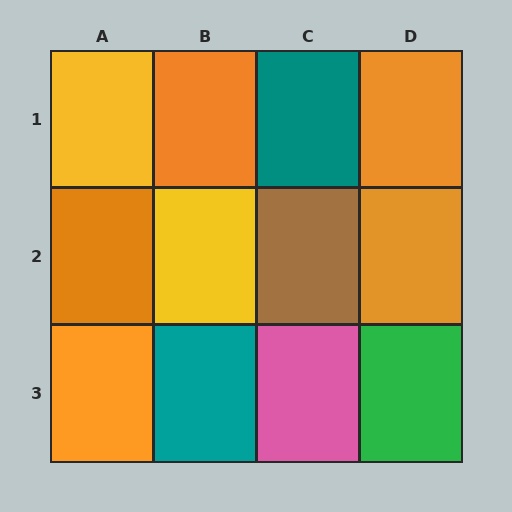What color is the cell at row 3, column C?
Pink.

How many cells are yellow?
2 cells are yellow.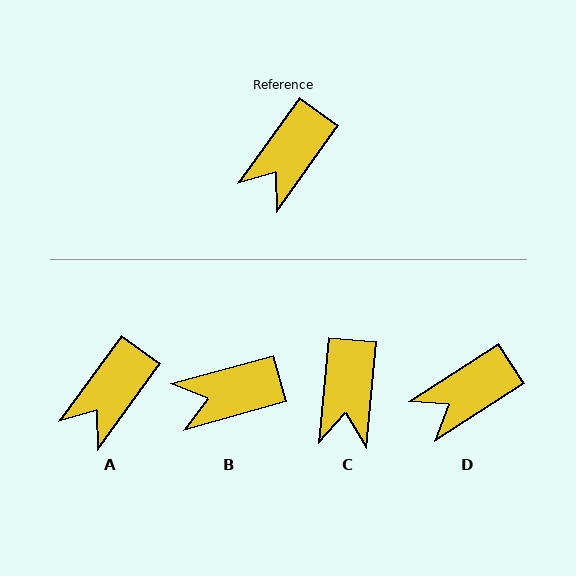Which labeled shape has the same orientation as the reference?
A.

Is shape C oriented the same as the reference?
No, it is off by about 31 degrees.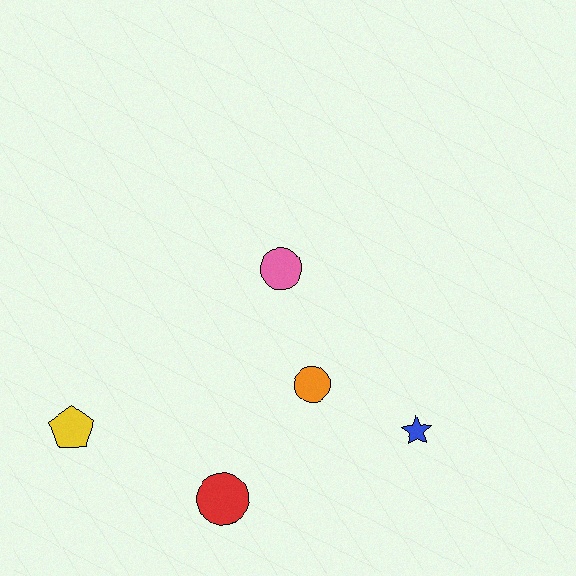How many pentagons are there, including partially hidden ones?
There is 1 pentagon.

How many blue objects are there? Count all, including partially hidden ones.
There is 1 blue object.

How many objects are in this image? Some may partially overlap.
There are 5 objects.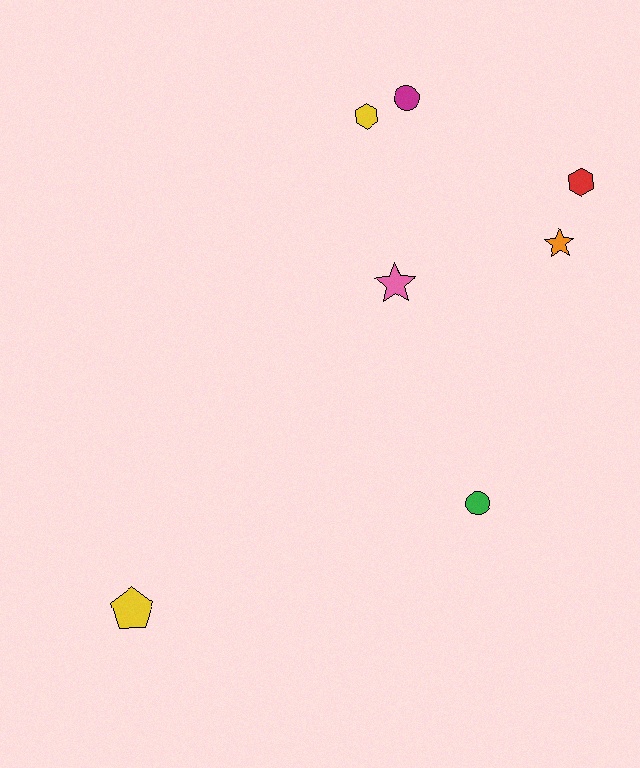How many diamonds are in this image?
There are no diamonds.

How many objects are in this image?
There are 7 objects.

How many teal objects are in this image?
There are no teal objects.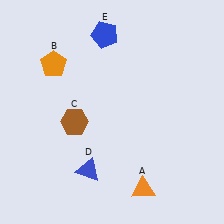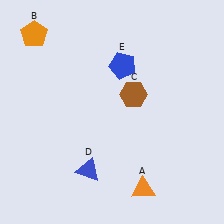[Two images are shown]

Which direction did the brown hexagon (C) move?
The brown hexagon (C) moved right.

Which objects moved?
The objects that moved are: the orange pentagon (B), the brown hexagon (C), the blue pentagon (E).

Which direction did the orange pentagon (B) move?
The orange pentagon (B) moved up.